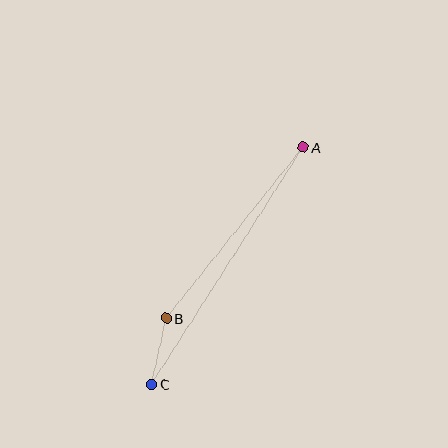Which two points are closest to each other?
Points B and C are closest to each other.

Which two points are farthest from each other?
Points A and C are farthest from each other.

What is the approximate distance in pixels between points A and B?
The distance between A and B is approximately 219 pixels.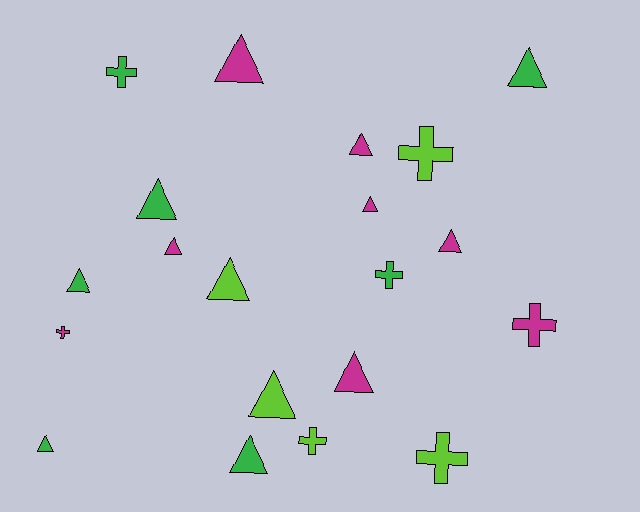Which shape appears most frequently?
Triangle, with 13 objects.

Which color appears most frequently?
Magenta, with 8 objects.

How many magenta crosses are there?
There are 2 magenta crosses.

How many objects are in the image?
There are 20 objects.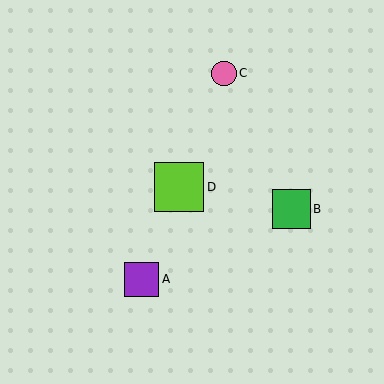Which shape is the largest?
The lime square (labeled D) is the largest.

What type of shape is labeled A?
Shape A is a purple square.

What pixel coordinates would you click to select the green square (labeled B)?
Click at (291, 209) to select the green square B.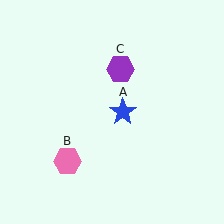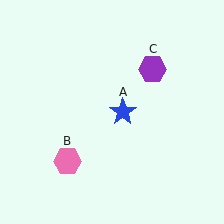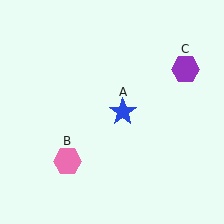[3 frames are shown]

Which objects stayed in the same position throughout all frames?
Blue star (object A) and pink hexagon (object B) remained stationary.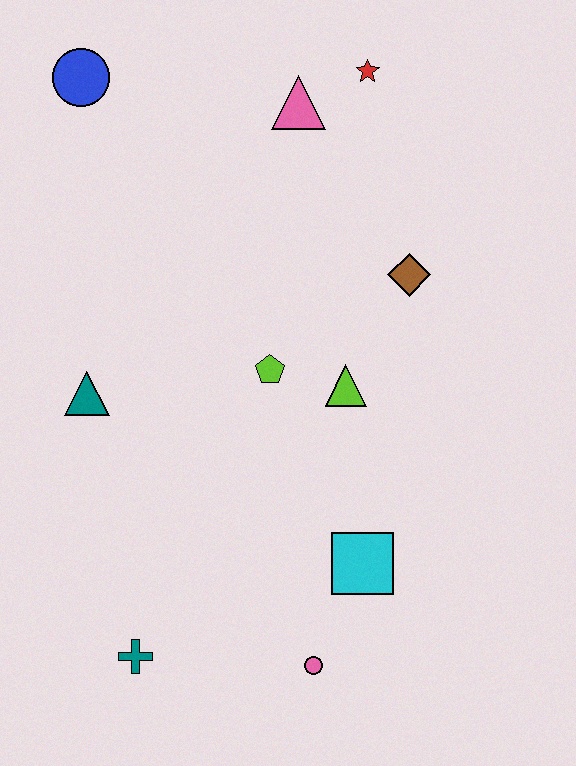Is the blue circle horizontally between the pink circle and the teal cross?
No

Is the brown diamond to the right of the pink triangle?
Yes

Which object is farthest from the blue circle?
The pink circle is farthest from the blue circle.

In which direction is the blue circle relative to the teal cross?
The blue circle is above the teal cross.